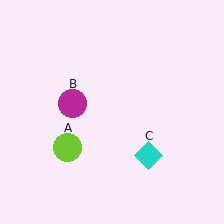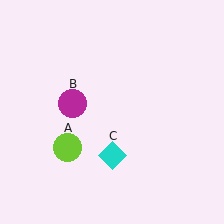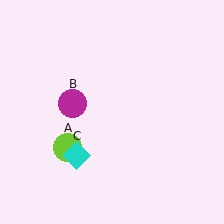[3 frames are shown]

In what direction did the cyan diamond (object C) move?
The cyan diamond (object C) moved left.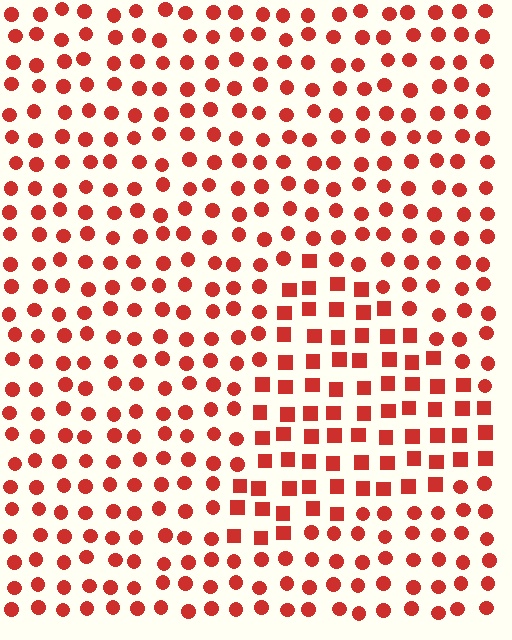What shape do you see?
I see a triangle.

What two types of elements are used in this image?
The image uses squares inside the triangle region and circles outside it.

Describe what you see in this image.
The image is filled with small red elements arranged in a uniform grid. A triangle-shaped region contains squares, while the surrounding area contains circles. The boundary is defined purely by the change in element shape.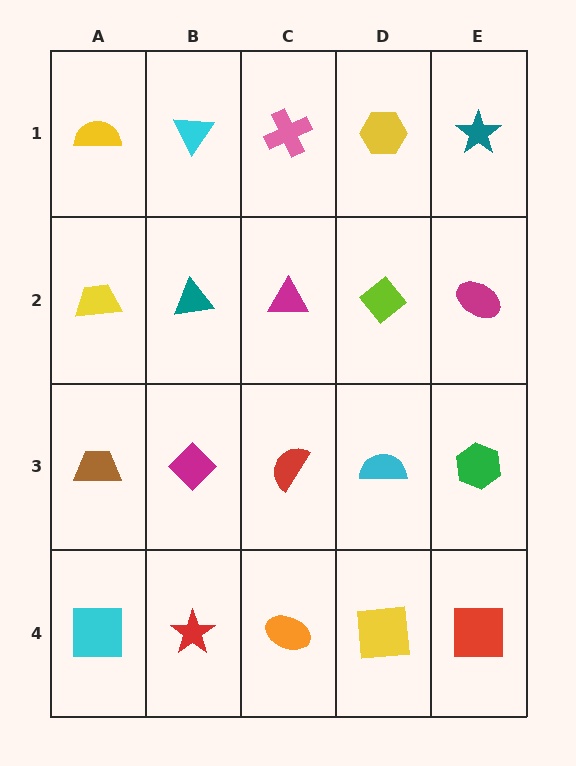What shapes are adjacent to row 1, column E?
A magenta ellipse (row 2, column E), a yellow hexagon (row 1, column D).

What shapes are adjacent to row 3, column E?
A magenta ellipse (row 2, column E), a red square (row 4, column E), a cyan semicircle (row 3, column D).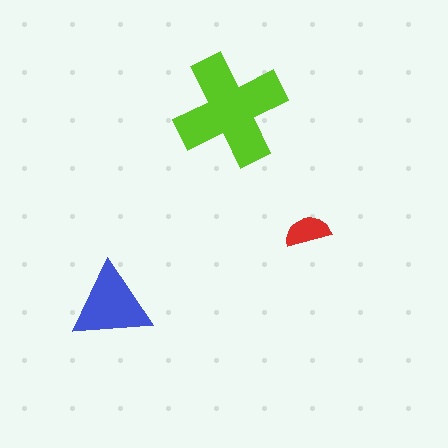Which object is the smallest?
The red semicircle.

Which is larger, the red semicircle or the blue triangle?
The blue triangle.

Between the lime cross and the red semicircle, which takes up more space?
The lime cross.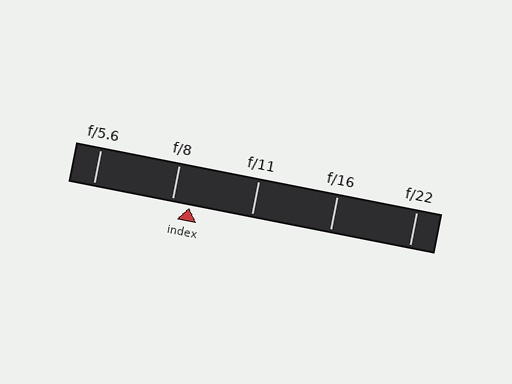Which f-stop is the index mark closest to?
The index mark is closest to f/8.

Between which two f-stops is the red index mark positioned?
The index mark is between f/8 and f/11.